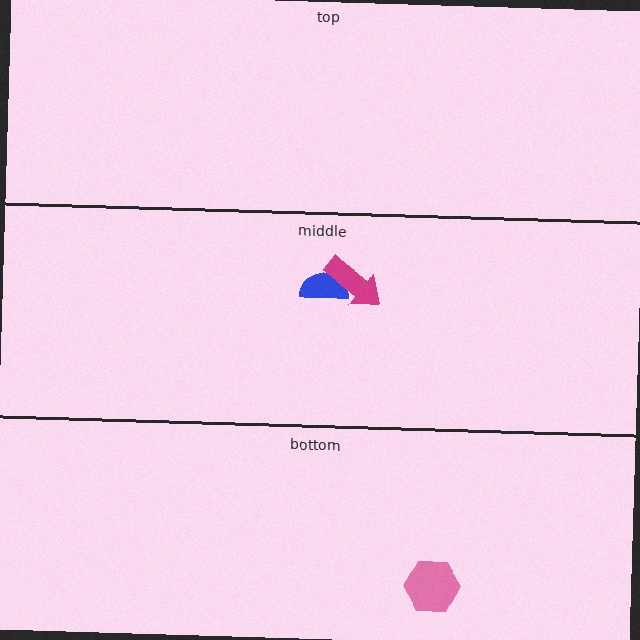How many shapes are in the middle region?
2.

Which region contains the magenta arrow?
The middle region.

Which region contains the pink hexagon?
The bottom region.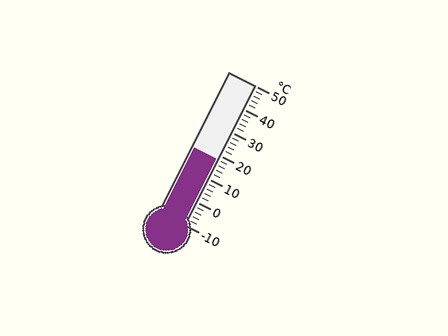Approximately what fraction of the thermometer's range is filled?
The thermometer is filled to approximately 45% of its range.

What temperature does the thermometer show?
The thermometer shows approximately 18°C.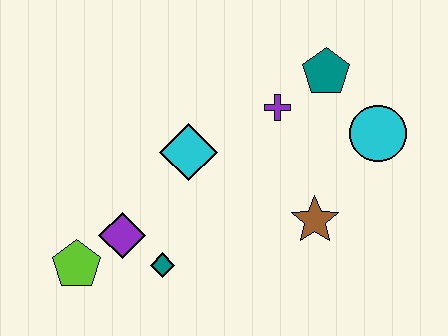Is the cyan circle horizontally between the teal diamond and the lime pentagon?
No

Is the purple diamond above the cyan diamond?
No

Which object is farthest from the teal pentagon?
The lime pentagon is farthest from the teal pentagon.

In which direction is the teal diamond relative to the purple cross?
The teal diamond is below the purple cross.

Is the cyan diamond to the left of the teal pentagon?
Yes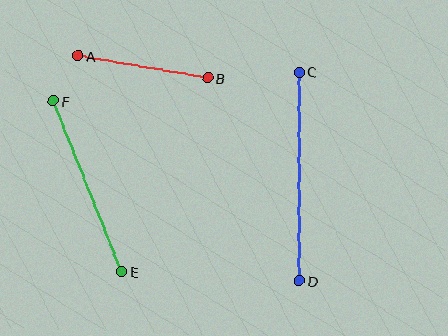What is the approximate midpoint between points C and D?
The midpoint is at approximately (299, 177) pixels.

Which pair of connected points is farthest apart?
Points C and D are farthest apart.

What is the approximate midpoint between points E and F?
The midpoint is at approximately (87, 186) pixels.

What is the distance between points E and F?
The distance is approximately 184 pixels.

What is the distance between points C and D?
The distance is approximately 209 pixels.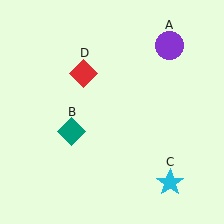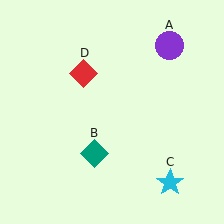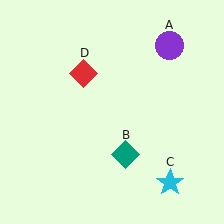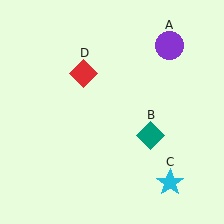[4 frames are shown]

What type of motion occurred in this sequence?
The teal diamond (object B) rotated counterclockwise around the center of the scene.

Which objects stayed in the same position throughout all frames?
Purple circle (object A) and cyan star (object C) and red diamond (object D) remained stationary.